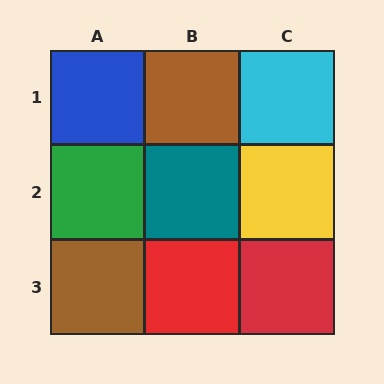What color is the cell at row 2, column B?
Teal.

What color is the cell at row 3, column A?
Brown.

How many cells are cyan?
1 cell is cyan.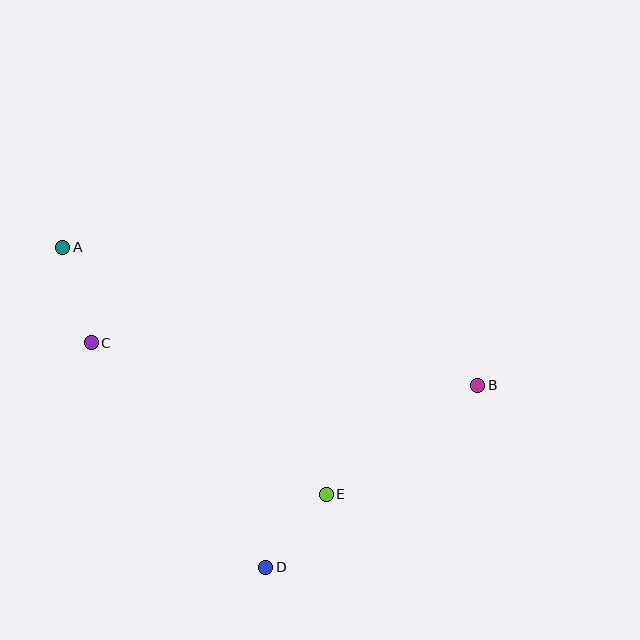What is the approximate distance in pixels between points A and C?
The distance between A and C is approximately 100 pixels.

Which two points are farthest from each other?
Points A and B are farthest from each other.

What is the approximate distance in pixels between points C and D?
The distance between C and D is approximately 284 pixels.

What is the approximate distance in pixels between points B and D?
The distance between B and D is approximately 280 pixels.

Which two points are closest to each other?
Points D and E are closest to each other.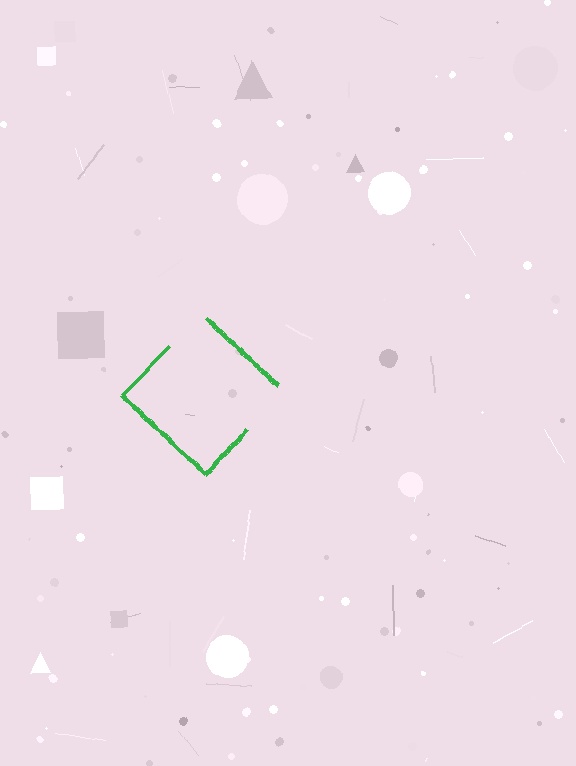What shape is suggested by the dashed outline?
The dashed outline suggests a diamond.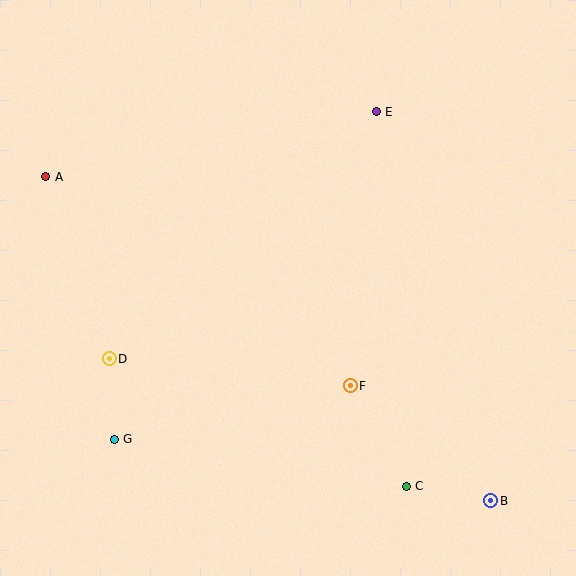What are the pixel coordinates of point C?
Point C is at (406, 486).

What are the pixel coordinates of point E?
Point E is at (376, 112).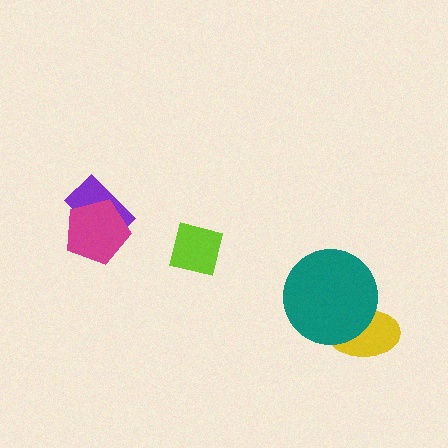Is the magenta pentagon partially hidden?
No, no other shape covers it.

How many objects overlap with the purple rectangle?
1 object overlaps with the purple rectangle.